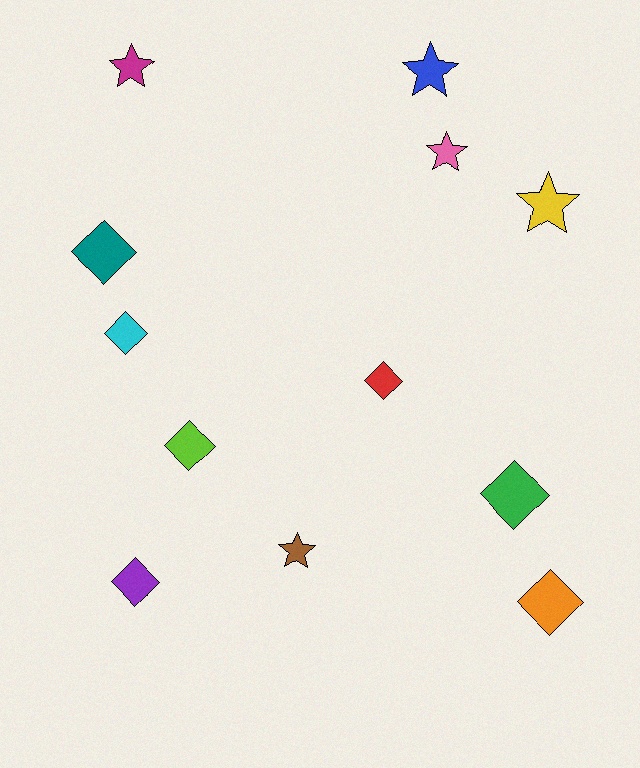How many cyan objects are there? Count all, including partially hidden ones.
There is 1 cyan object.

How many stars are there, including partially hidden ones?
There are 5 stars.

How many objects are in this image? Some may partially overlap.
There are 12 objects.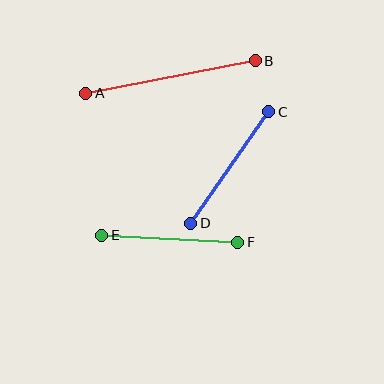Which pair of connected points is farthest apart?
Points A and B are farthest apart.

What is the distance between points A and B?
The distance is approximately 173 pixels.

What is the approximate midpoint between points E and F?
The midpoint is at approximately (170, 239) pixels.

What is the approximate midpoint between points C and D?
The midpoint is at approximately (230, 167) pixels.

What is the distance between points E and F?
The distance is approximately 136 pixels.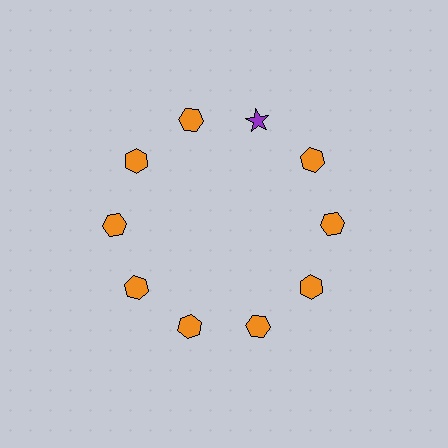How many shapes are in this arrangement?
There are 10 shapes arranged in a ring pattern.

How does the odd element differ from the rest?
It differs in both color (purple instead of orange) and shape (star instead of hexagon).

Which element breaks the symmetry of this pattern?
The purple star at roughly the 1 o'clock position breaks the symmetry. All other shapes are orange hexagons.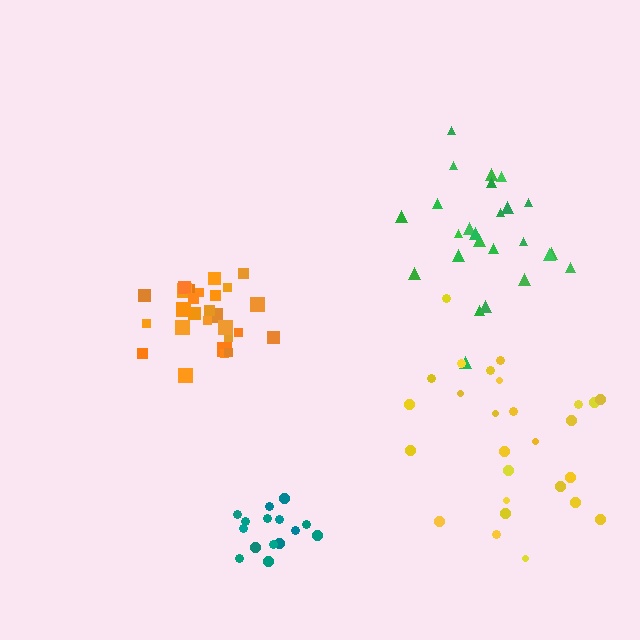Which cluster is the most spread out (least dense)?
Yellow.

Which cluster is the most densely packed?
Teal.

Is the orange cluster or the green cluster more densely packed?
Orange.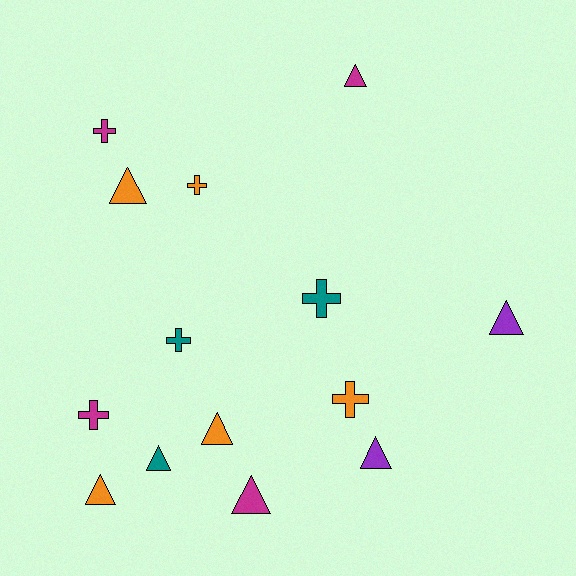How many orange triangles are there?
There are 3 orange triangles.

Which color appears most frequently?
Orange, with 5 objects.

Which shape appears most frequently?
Triangle, with 8 objects.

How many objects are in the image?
There are 14 objects.